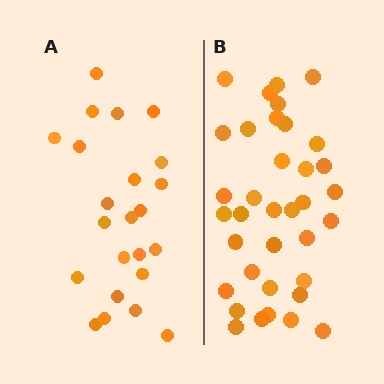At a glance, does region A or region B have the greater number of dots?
Region B (the right region) has more dots.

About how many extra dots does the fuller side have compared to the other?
Region B has approximately 15 more dots than region A.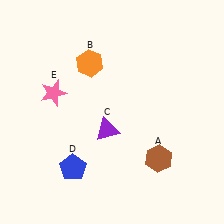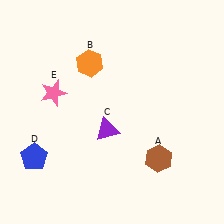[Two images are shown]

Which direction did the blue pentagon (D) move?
The blue pentagon (D) moved left.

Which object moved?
The blue pentagon (D) moved left.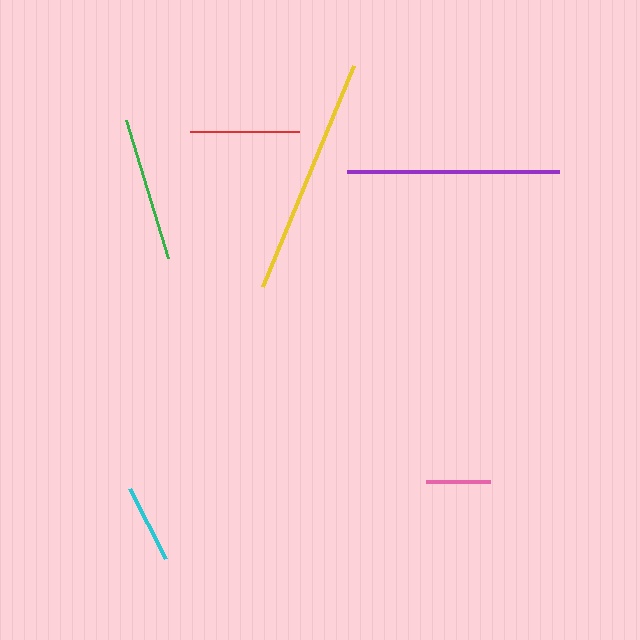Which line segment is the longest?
The yellow line is the longest at approximately 238 pixels.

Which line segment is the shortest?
The pink line is the shortest at approximately 64 pixels.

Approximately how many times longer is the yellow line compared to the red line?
The yellow line is approximately 2.2 times the length of the red line.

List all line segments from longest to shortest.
From longest to shortest: yellow, purple, green, red, cyan, pink.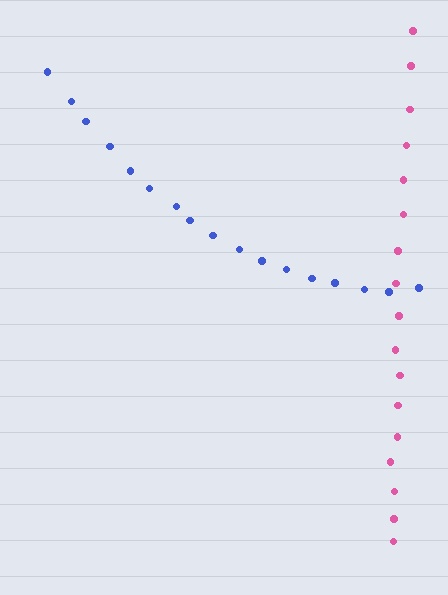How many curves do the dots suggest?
There are 2 distinct paths.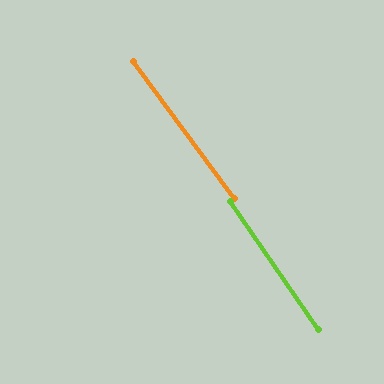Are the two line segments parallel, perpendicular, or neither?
Parallel — their directions differ by only 1.8°.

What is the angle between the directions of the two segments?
Approximately 2 degrees.